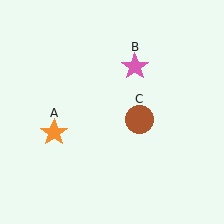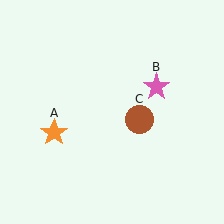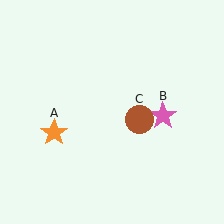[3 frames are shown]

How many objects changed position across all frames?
1 object changed position: pink star (object B).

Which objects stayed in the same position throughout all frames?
Orange star (object A) and brown circle (object C) remained stationary.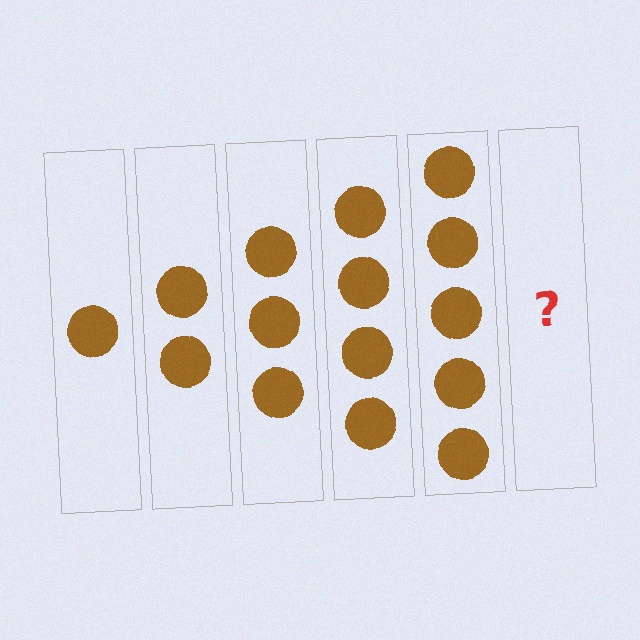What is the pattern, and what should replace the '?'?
The pattern is that each step adds one more circle. The '?' should be 6 circles.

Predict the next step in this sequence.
The next step is 6 circles.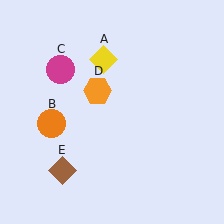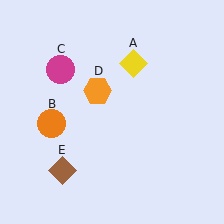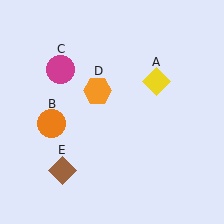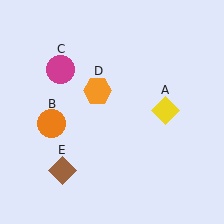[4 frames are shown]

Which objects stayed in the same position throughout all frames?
Orange circle (object B) and magenta circle (object C) and orange hexagon (object D) and brown diamond (object E) remained stationary.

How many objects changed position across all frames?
1 object changed position: yellow diamond (object A).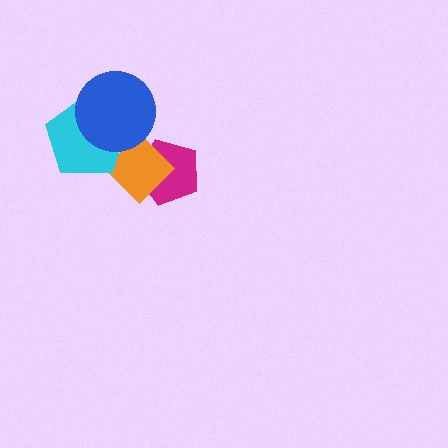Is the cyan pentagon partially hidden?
Yes, it is partially covered by another shape.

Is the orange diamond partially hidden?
Yes, it is partially covered by another shape.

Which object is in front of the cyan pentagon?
The blue circle is in front of the cyan pentagon.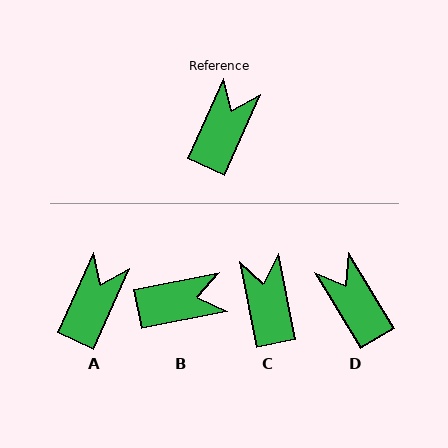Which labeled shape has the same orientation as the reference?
A.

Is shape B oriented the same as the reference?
No, it is off by about 55 degrees.